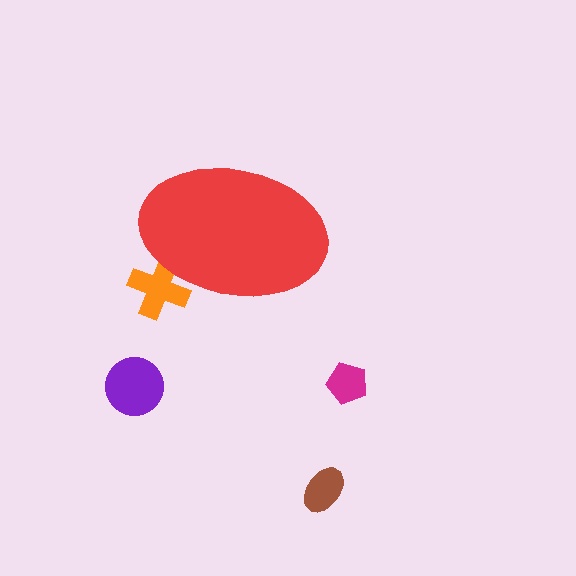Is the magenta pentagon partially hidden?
No, the magenta pentagon is fully visible.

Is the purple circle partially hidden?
No, the purple circle is fully visible.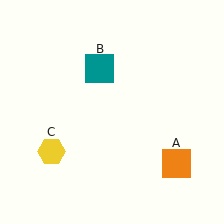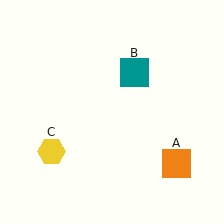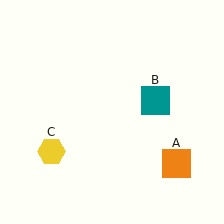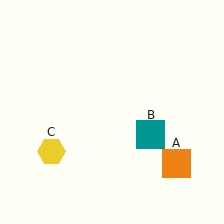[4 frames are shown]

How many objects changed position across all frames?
1 object changed position: teal square (object B).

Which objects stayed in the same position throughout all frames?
Orange square (object A) and yellow hexagon (object C) remained stationary.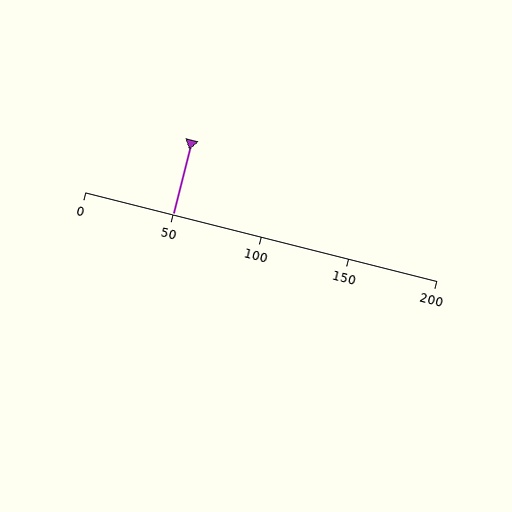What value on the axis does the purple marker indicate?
The marker indicates approximately 50.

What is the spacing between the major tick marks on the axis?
The major ticks are spaced 50 apart.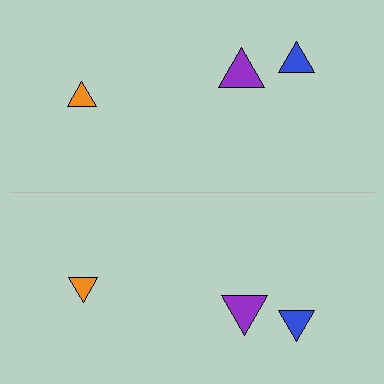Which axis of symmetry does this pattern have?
The pattern has a horizontal axis of symmetry running through the center of the image.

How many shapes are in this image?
There are 6 shapes in this image.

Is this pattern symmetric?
Yes, this pattern has bilateral (reflection) symmetry.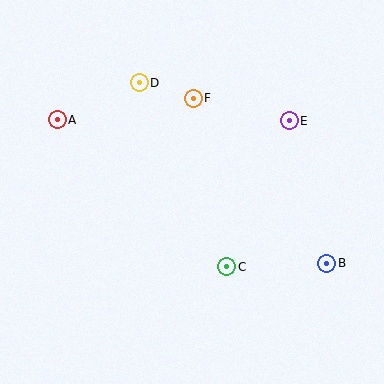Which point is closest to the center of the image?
Point C at (227, 267) is closest to the center.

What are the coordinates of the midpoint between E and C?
The midpoint between E and C is at (258, 194).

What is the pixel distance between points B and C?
The distance between B and C is 100 pixels.